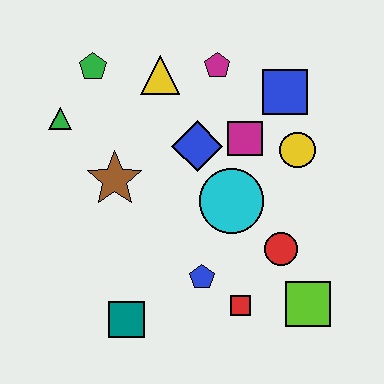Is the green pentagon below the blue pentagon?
No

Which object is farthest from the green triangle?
The lime square is farthest from the green triangle.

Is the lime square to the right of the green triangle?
Yes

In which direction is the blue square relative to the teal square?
The blue square is above the teal square.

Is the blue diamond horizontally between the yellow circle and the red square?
No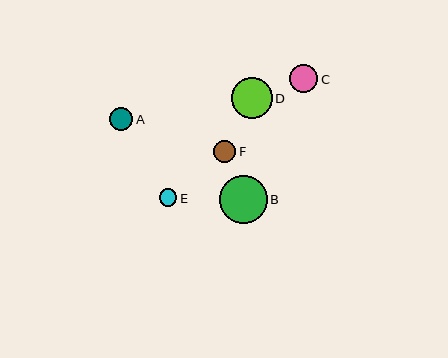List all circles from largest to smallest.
From largest to smallest: B, D, C, A, F, E.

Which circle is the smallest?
Circle E is the smallest with a size of approximately 18 pixels.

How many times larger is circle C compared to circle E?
Circle C is approximately 1.6 times the size of circle E.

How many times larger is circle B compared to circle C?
Circle B is approximately 1.7 times the size of circle C.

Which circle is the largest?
Circle B is the largest with a size of approximately 48 pixels.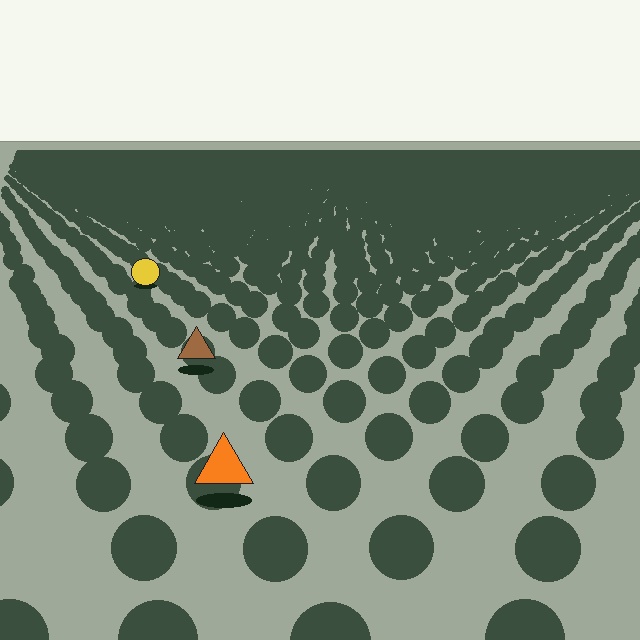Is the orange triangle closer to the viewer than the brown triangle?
Yes. The orange triangle is closer — you can tell from the texture gradient: the ground texture is coarser near it.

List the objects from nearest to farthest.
From nearest to farthest: the orange triangle, the brown triangle, the yellow circle.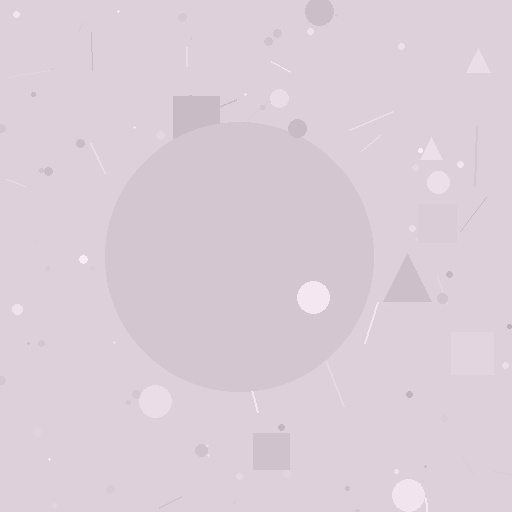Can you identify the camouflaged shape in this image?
The camouflaged shape is a circle.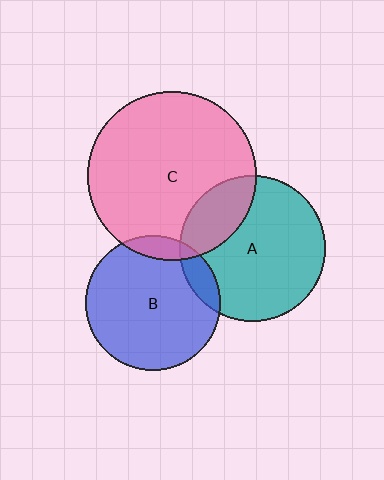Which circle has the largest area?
Circle C (pink).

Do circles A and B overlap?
Yes.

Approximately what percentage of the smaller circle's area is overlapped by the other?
Approximately 10%.